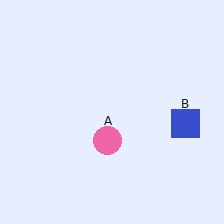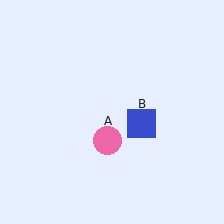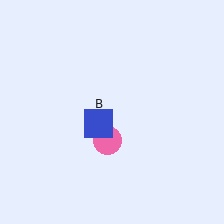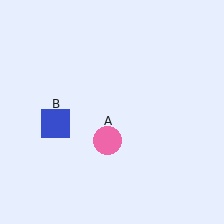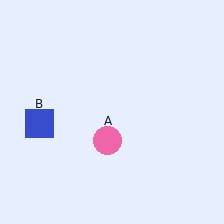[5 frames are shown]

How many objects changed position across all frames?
1 object changed position: blue square (object B).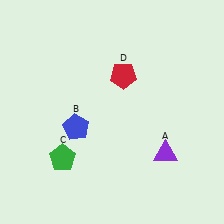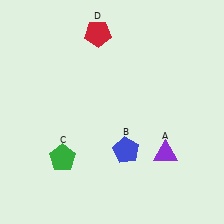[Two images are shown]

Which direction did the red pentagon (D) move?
The red pentagon (D) moved up.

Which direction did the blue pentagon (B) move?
The blue pentagon (B) moved right.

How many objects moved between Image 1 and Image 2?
2 objects moved between the two images.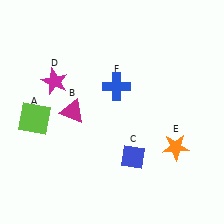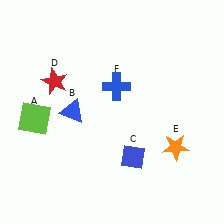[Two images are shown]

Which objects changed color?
B changed from magenta to blue. D changed from magenta to red.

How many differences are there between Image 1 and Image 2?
There are 2 differences between the two images.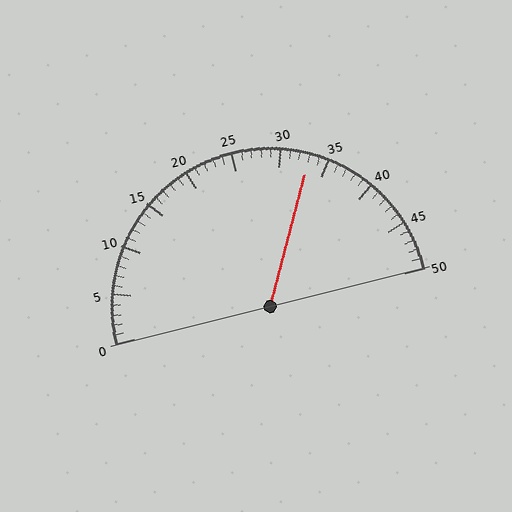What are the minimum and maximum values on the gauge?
The gauge ranges from 0 to 50.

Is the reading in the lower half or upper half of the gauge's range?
The reading is in the upper half of the range (0 to 50).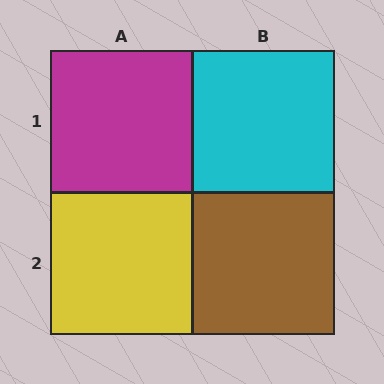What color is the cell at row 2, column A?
Yellow.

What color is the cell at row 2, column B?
Brown.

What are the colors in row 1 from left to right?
Magenta, cyan.